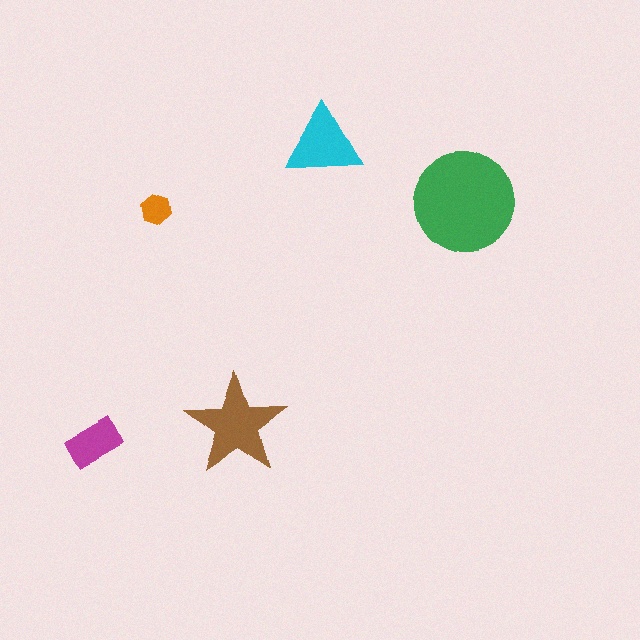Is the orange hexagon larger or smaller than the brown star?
Smaller.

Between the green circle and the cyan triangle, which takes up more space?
The green circle.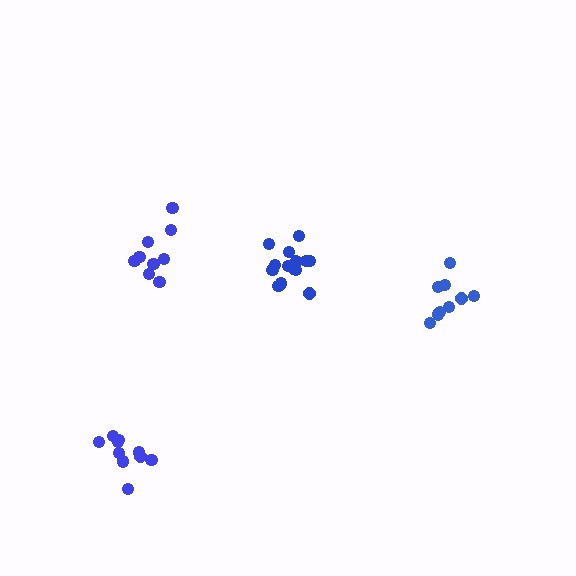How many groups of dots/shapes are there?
There are 4 groups.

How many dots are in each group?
Group 1: 9 dots, Group 2: 14 dots, Group 3: 9 dots, Group 4: 10 dots (42 total).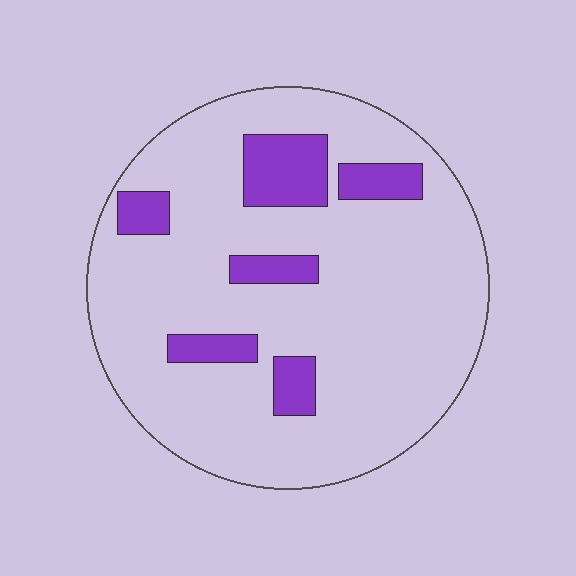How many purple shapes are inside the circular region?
6.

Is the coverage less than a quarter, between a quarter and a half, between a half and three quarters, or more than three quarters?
Less than a quarter.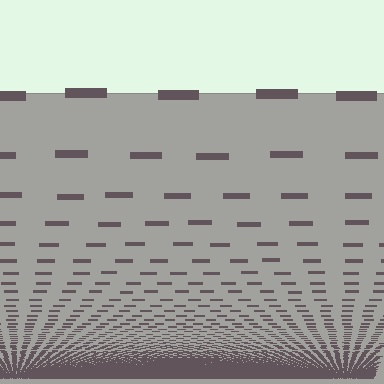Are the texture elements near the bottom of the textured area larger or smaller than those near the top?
Smaller. The gradient is inverted — elements near the bottom are smaller and denser.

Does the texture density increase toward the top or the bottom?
Density increases toward the bottom.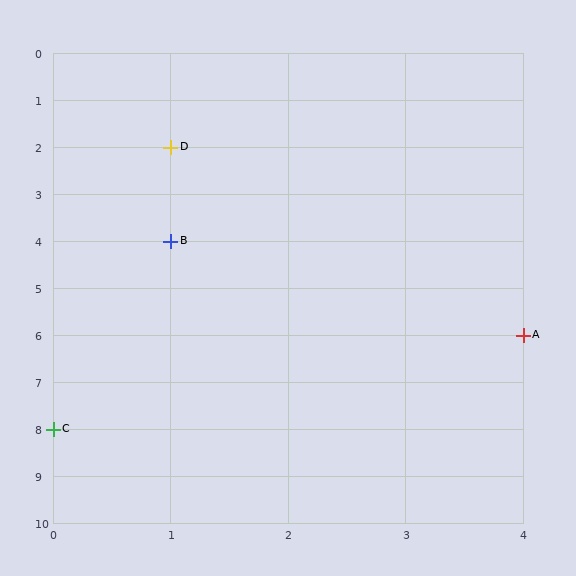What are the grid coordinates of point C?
Point C is at grid coordinates (0, 8).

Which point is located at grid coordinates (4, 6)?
Point A is at (4, 6).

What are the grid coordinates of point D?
Point D is at grid coordinates (1, 2).